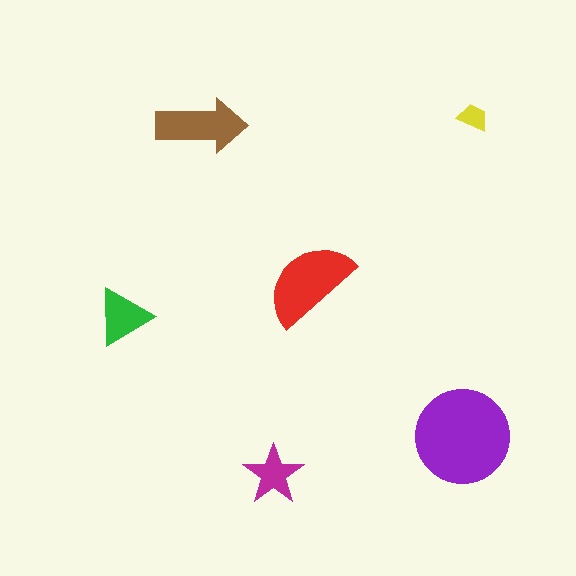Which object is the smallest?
The yellow trapezoid.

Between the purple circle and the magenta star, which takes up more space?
The purple circle.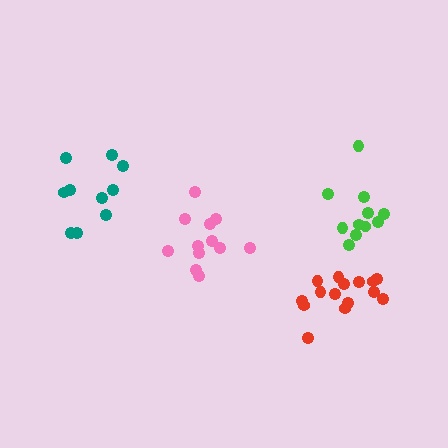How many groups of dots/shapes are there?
There are 4 groups.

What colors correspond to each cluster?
The clusters are colored: green, pink, teal, red.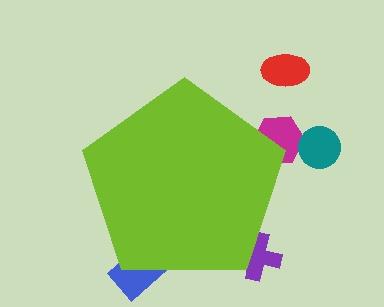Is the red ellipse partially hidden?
No, the red ellipse is fully visible.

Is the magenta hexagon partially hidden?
Yes, the magenta hexagon is partially hidden behind the lime pentagon.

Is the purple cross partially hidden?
Yes, the purple cross is partially hidden behind the lime pentagon.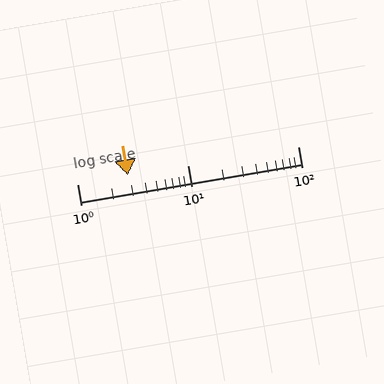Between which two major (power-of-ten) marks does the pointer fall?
The pointer is between 1 and 10.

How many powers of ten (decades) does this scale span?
The scale spans 2 decades, from 1 to 100.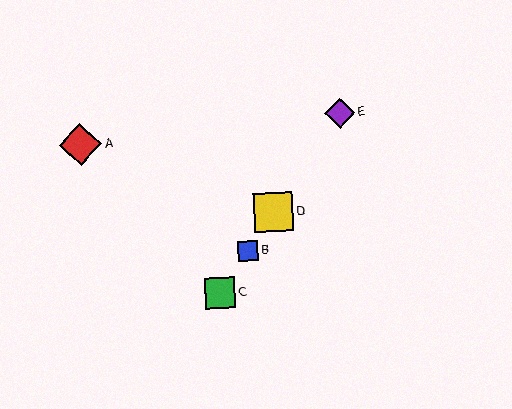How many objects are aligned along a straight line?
4 objects (B, C, D, E) are aligned along a straight line.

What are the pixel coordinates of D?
Object D is at (274, 212).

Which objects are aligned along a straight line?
Objects B, C, D, E are aligned along a straight line.